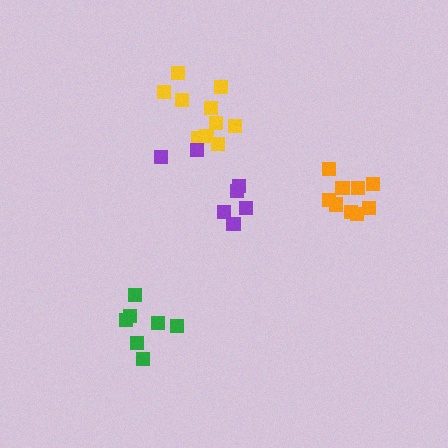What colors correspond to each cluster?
The clusters are colored: yellow, orange, green, purple.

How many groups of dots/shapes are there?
There are 4 groups.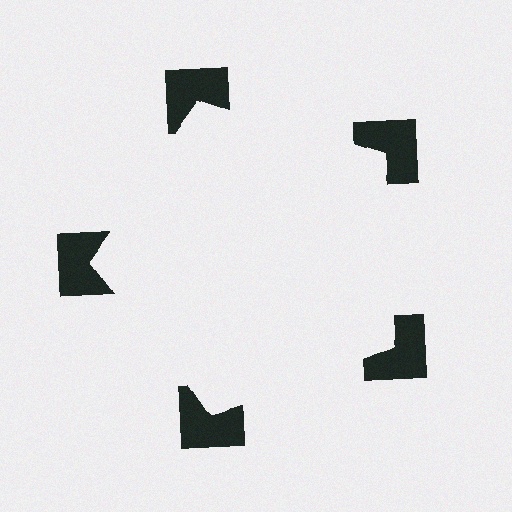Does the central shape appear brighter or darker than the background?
It typically appears slightly brighter than the background, even though no actual brightness change is drawn.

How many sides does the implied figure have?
5 sides.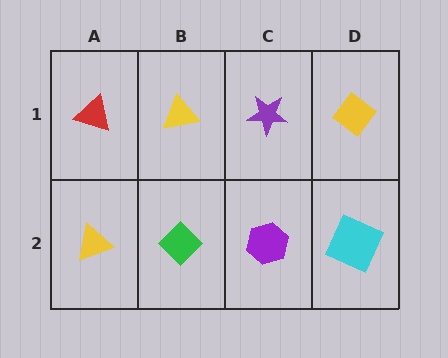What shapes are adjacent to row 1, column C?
A purple hexagon (row 2, column C), a yellow triangle (row 1, column B), a yellow diamond (row 1, column D).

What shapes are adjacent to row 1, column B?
A green diamond (row 2, column B), a red triangle (row 1, column A), a purple star (row 1, column C).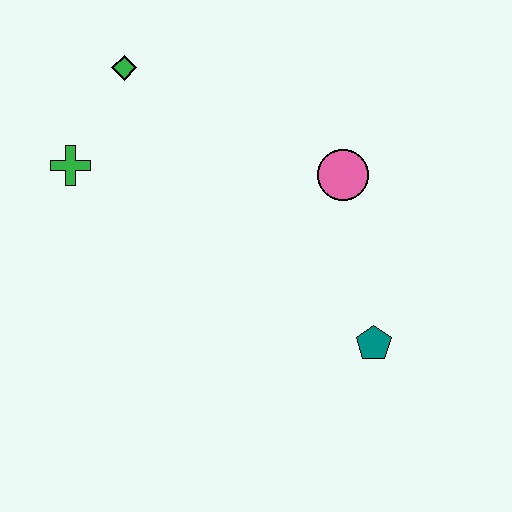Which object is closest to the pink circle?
The teal pentagon is closest to the pink circle.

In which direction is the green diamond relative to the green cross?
The green diamond is above the green cross.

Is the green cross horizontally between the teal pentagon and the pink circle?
No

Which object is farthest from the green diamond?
The teal pentagon is farthest from the green diamond.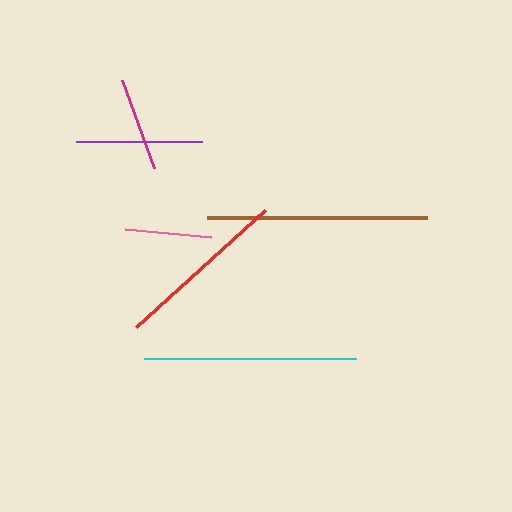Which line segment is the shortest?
The pink line is the shortest at approximately 86 pixels.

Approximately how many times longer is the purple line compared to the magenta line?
The purple line is approximately 1.3 times the length of the magenta line.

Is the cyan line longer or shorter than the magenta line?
The cyan line is longer than the magenta line.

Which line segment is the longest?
The brown line is the longest at approximately 220 pixels.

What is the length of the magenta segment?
The magenta segment is approximately 94 pixels long.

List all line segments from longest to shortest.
From longest to shortest: brown, cyan, red, purple, magenta, pink.